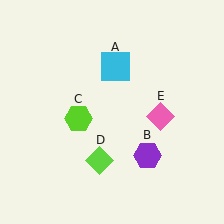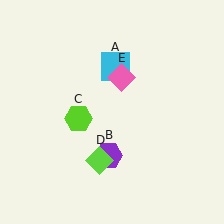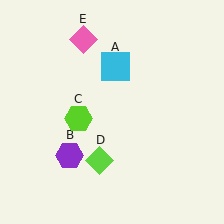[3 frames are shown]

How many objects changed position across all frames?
2 objects changed position: purple hexagon (object B), pink diamond (object E).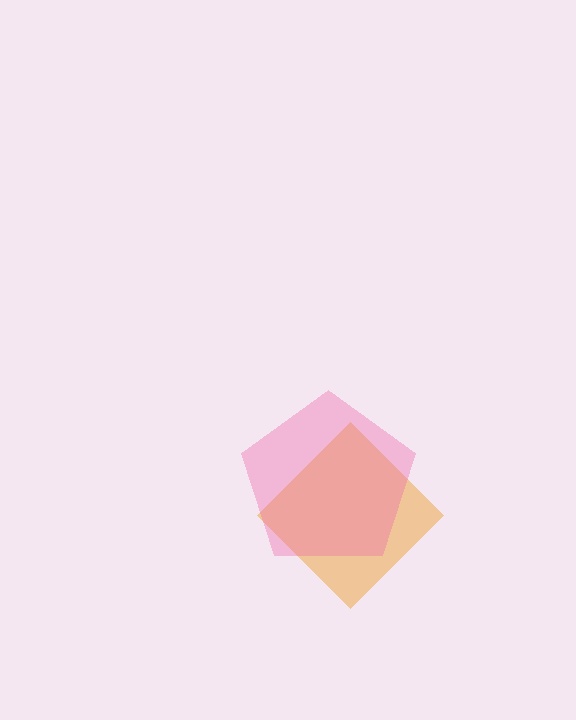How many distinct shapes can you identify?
There are 2 distinct shapes: an orange diamond, a pink pentagon.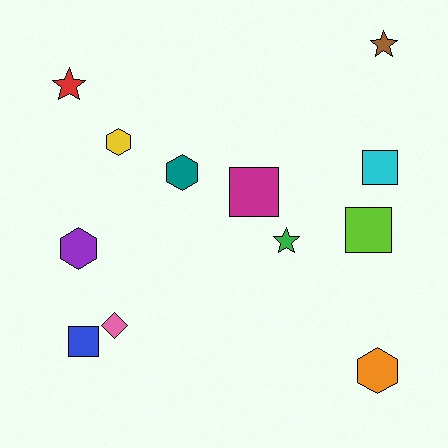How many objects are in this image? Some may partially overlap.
There are 12 objects.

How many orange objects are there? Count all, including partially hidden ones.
There is 1 orange object.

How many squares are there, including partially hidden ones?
There are 4 squares.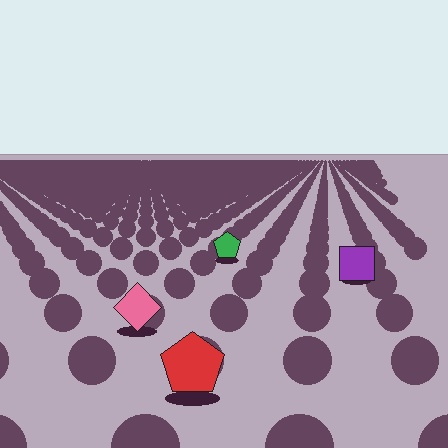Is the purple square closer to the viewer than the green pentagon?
Yes. The purple square is closer — you can tell from the texture gradient: the ground texture is coarser near it.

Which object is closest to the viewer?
The red pentagon is closest. The texture marks near it are larger and more spread out.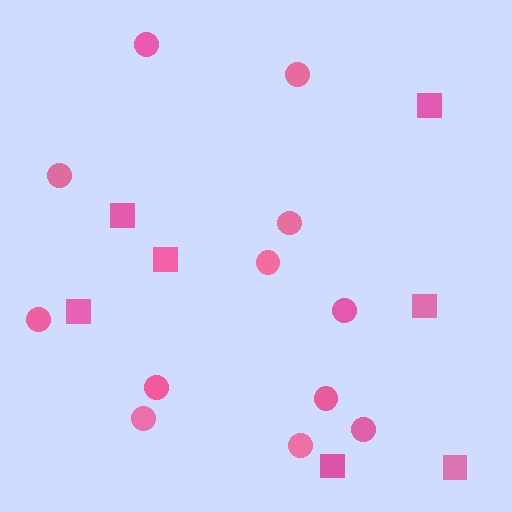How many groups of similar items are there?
There are 2 groups: one group of circles (12) and one group of squares (7).